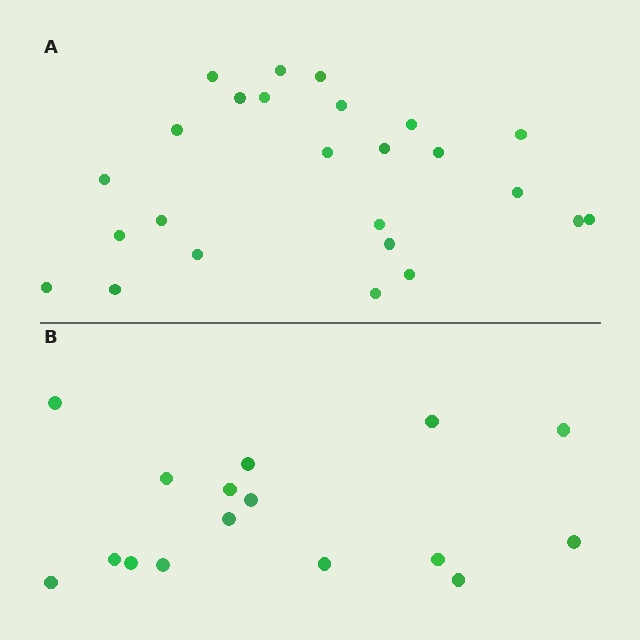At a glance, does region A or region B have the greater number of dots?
Region A (the top region) has more dots.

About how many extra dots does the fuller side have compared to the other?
Region A has roughly 8 or so more dots than region B.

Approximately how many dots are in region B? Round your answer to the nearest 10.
About 20 dots. (The exact count is 16, which rounds to 20.)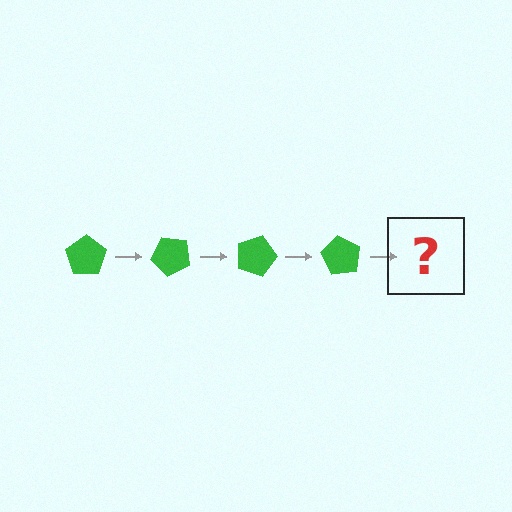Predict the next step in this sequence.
The next step is a green pentagon rotated 180 degrees.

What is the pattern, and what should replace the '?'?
The pattern is that the pentagon rotates 45 degrees each step. The '?' should be a green pentagon rotated 180 degrees.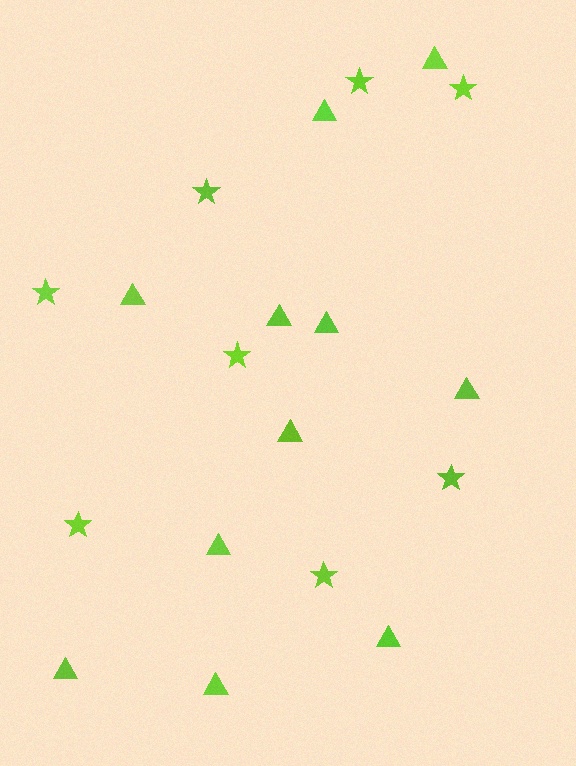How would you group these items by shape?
There are 2 groups: one group of triangles (11) and one group of stars (8).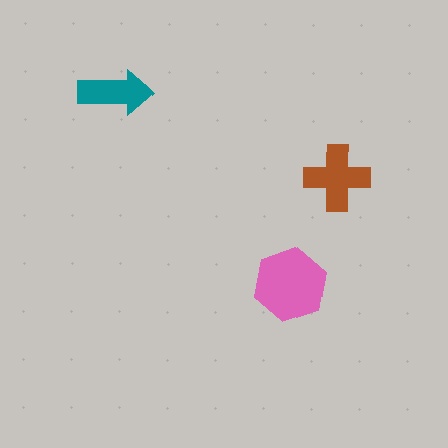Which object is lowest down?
The pink hexagon is bottommost.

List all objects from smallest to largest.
The teal arrow, the brown cross, the pink hexagon.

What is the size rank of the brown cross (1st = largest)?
2nd.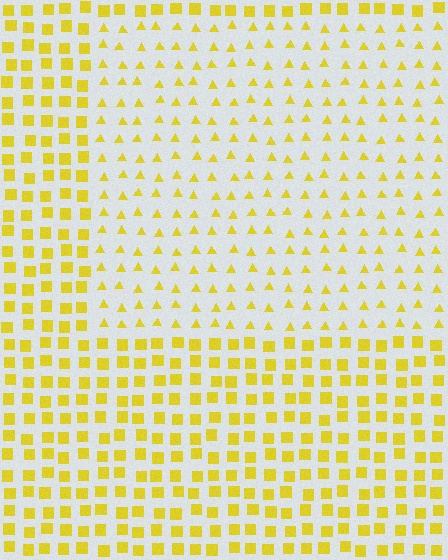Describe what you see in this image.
The image is filled with small yellow elements arranged in a uniform grid. A rectangle-shaped region contains triangles, while the surrounding area contains squares. The boundary is defined purely by the change in element shape.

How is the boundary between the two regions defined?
The boundary is defined by a change in element shape: triangles inside vs. squares outside. All elements share the same color and spacing.